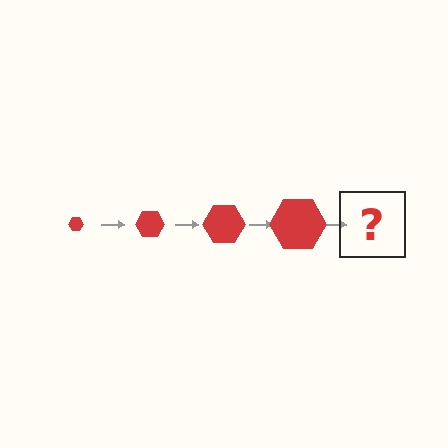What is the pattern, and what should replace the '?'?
The pattern is that the hexagon gets progressively larger each step. The '?' should be a red hexagon, larger than the previous one.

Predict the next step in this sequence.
The next step is a red hexagon, larger than the previous one.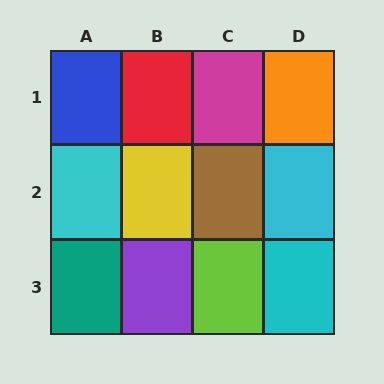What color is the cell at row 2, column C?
Brown.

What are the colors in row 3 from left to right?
Teal, purple, lime, cyan.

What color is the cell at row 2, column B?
Yellow.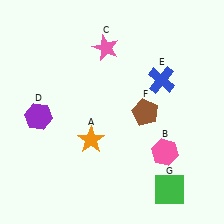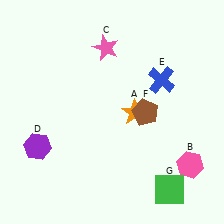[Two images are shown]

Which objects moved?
The objects that moved are: the orange star (A), the pink hexagon (B), the purple hexagon (D).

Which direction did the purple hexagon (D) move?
The purple hexagon (D) moved down.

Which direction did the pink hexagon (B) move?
The pink hexagon (B) moved right.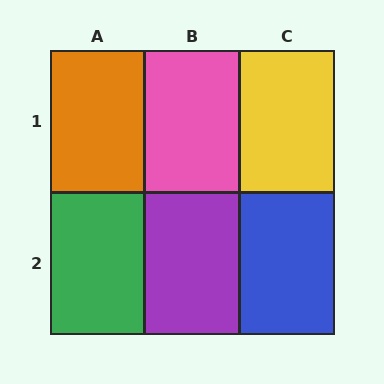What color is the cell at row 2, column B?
Purple.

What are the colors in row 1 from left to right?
Orange, pink, yellow.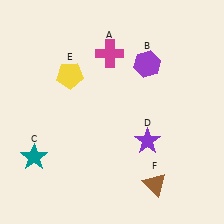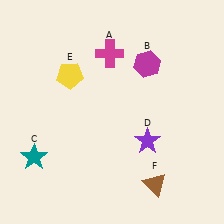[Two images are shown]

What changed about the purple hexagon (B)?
In Image 1, B is purple. In Image 2, it changed to magenta.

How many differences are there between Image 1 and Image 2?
There is 1 difference between the two images.